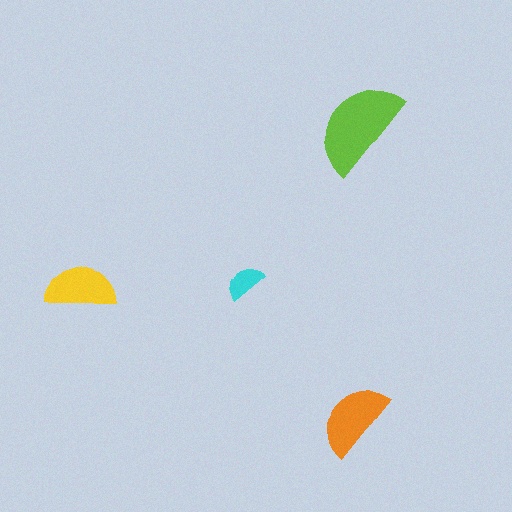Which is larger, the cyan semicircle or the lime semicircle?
The lime one.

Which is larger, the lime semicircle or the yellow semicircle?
The lime one.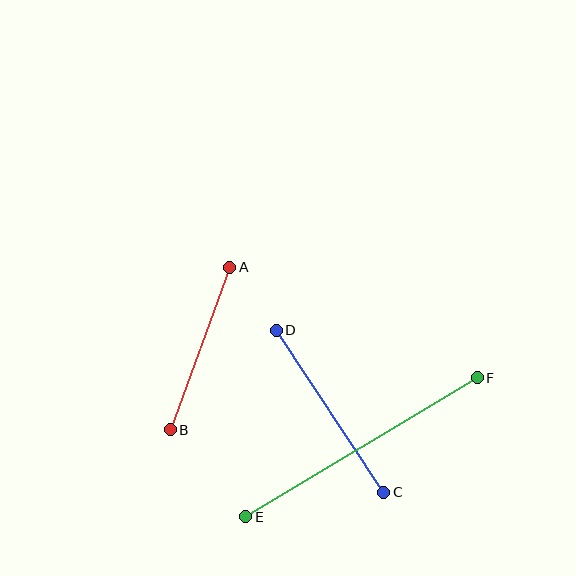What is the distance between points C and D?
The distance is approximately 195 pixels.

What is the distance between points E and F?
The distance is approximately 270 pixels.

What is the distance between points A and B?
The distance is approximately 173 pixels.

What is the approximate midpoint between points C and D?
The midpoint is at approximately (330, 411) pixels.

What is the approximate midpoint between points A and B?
The midpoint is at approximately (200, 349) pixels.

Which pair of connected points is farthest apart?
Points E and F are farthest apart.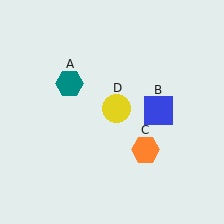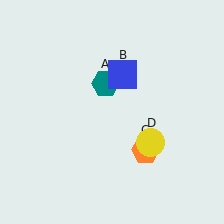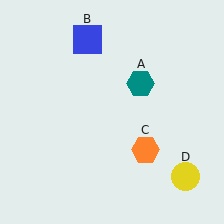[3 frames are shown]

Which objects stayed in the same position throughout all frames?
Orange hexagon (object C) remained stationary.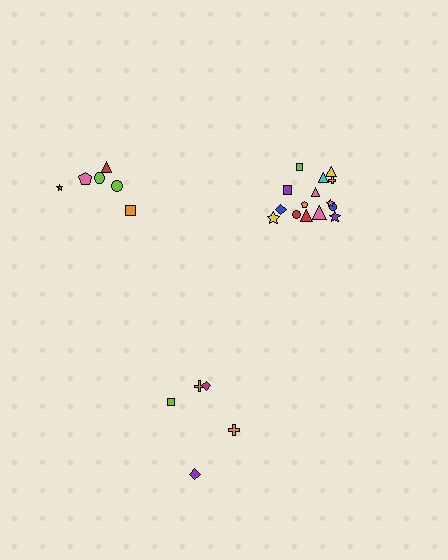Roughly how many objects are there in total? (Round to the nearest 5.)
Roughly 25 objects in total.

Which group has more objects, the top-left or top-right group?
The top-right group.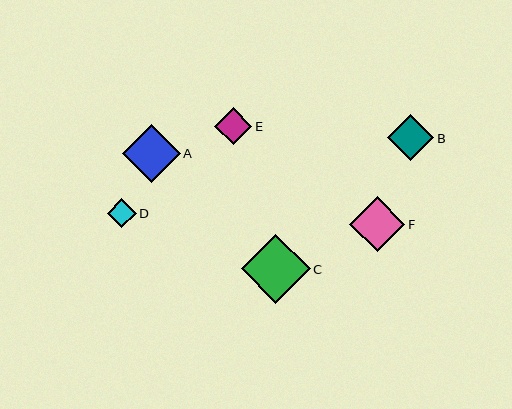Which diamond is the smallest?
Diamond D is the smallest with a size of approximately 29 pixels.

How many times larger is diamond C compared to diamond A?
Diamond C is approximately 1.2 times the size of diamond A.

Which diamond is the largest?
Diamond C is the largest with a size of approximately 69 pixels.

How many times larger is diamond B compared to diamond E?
Diamond B is approximately 1.2 times the size of diamond E.